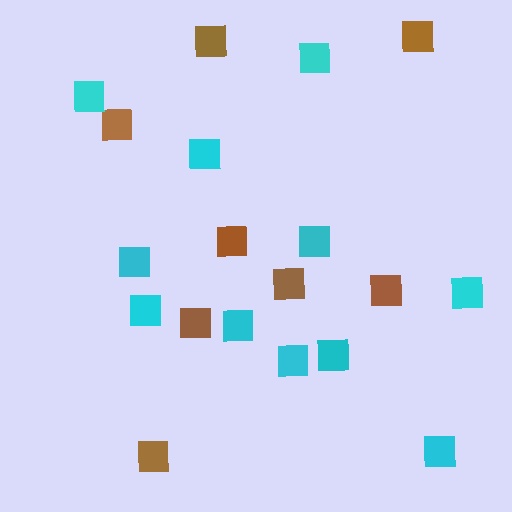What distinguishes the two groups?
There are 2 groups: one group of brown squares (8) and one group of cyan squares (11).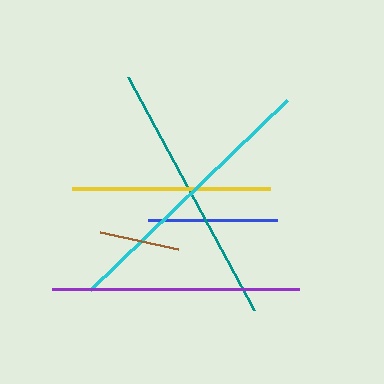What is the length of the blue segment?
The blue segment is approximately 129 pixels long.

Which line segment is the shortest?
The brown line is the shortest at approximately 80 pixels.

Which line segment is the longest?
The cyan line is the longest at approximately 274 pixels.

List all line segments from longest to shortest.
From longest to shortest: cyan, teal, purple, yellow, blue, brown.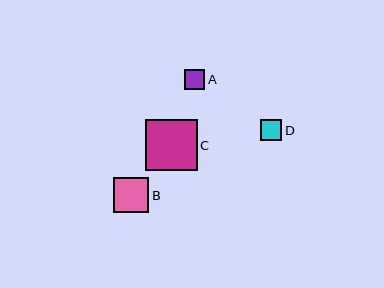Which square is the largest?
Square C is the largest with a size of approximately 51 pixels.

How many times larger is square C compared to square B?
Square C is approximately 1.5 times the size of square B.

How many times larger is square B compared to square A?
Square B is approximately 1.8 times the size of square A.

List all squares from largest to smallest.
From largest to smallest: C, B, D, A.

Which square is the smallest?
Square A is the smallest with a size of approximately 20 pixels.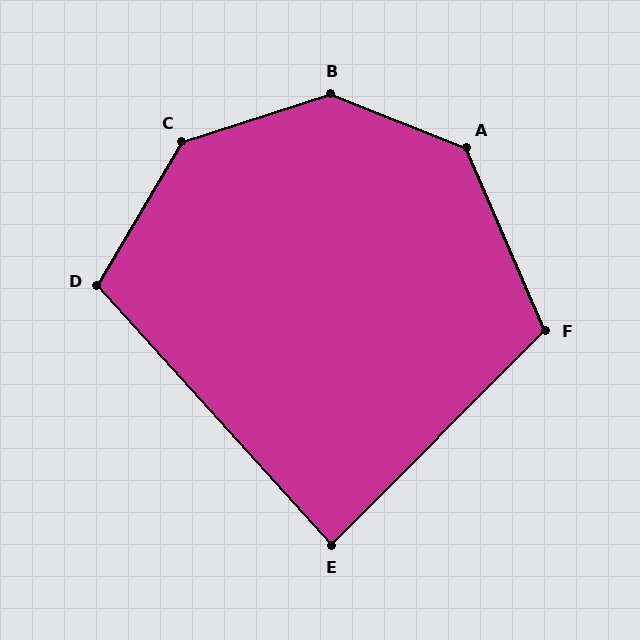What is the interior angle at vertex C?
Approximately 138 degrees (obtuse).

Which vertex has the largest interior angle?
B, at approximately 141 degrees.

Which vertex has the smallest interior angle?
E, at approximately 87 degrees.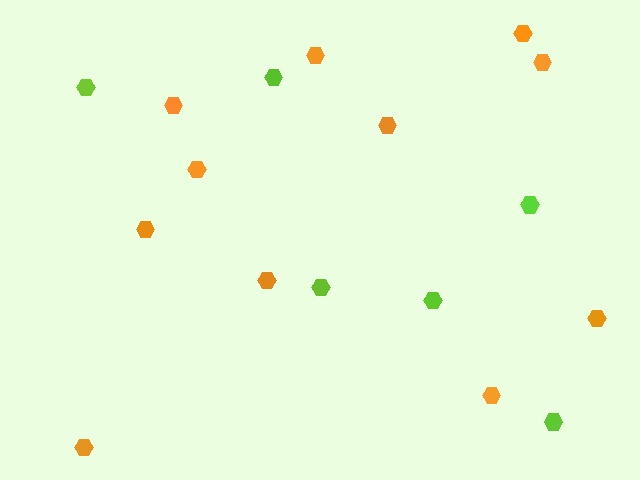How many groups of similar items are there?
There are 2 groups: one group of orange hexagons (11) and one group of lime hexagons (6).